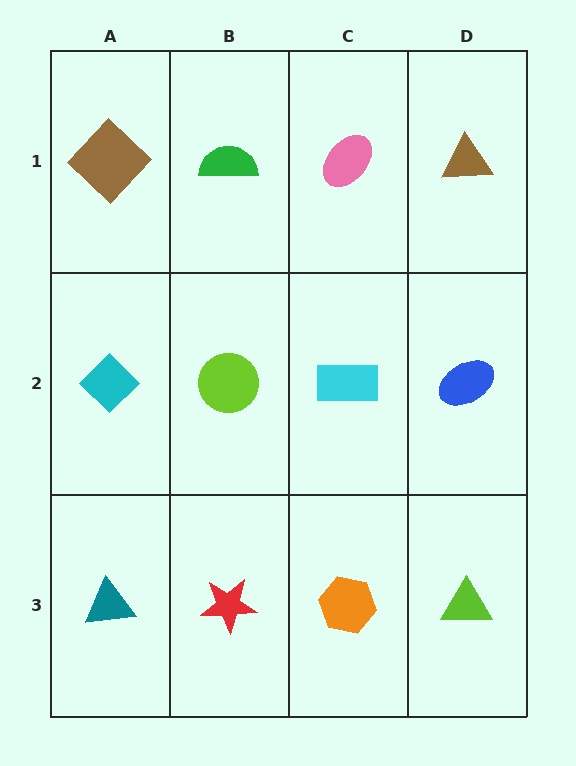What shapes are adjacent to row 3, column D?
A blue ellipse (row 2, column D), an orange hexagon (row 3, column C).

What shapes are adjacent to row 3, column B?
A lime circle (row 2, column B), a teal triangle (row 3, column A), an orange hexagon (row 3, column C).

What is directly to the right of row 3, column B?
An orange hexagon.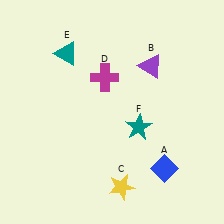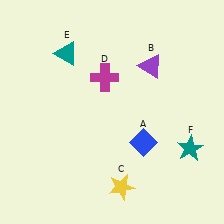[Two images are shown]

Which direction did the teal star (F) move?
The teal star (F) moved right.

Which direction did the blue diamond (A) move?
The blue diamond (A) moved up.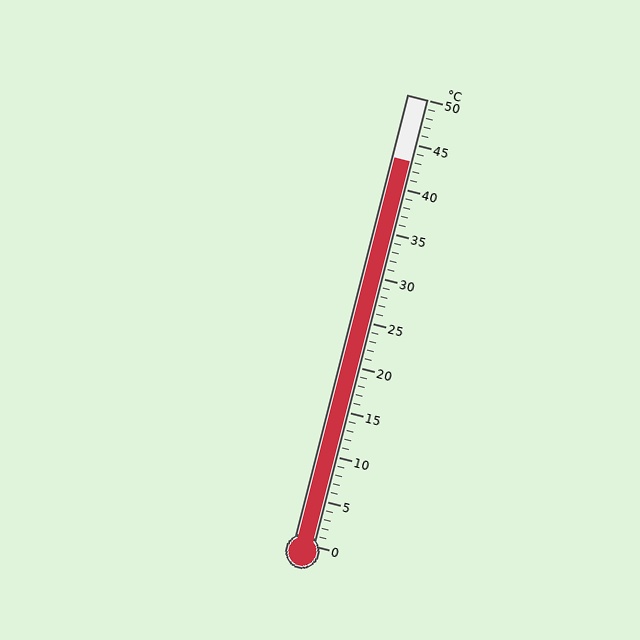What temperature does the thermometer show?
The thermometer shows approximately 43°C.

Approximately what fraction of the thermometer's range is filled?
The thermometer is filled to approximately 85% of its range.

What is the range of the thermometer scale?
The thermometer scale ranges from 0°C to 50°C.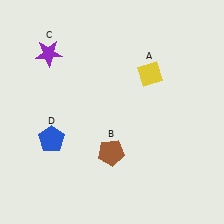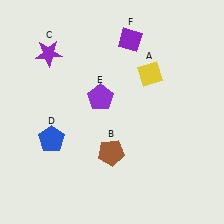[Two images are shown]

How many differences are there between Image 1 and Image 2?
There are 2 differences between the two images.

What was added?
A purple pentagon (E), a purple diamond (F) were added in Image 2.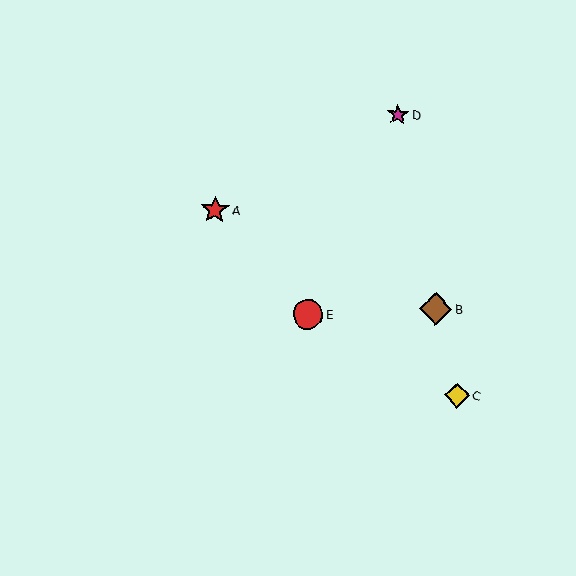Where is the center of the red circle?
The center of the red circle is at (308, 314).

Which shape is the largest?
The brown diamond (labeled B) is the largest.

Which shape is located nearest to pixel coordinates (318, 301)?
The red circle (labeled E) at (308, 314) is nearest to that location.